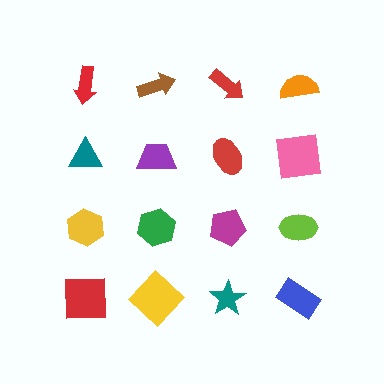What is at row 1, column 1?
A red arrow.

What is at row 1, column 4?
An orange semicircle.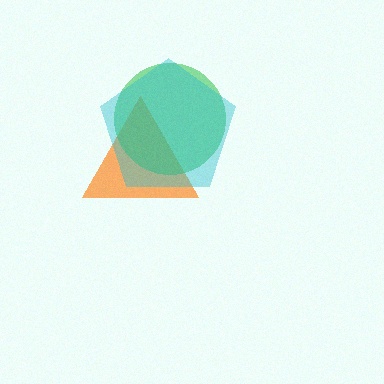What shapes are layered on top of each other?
The layered shapes are: an orange triangle, a green circle, a cyan pentagon.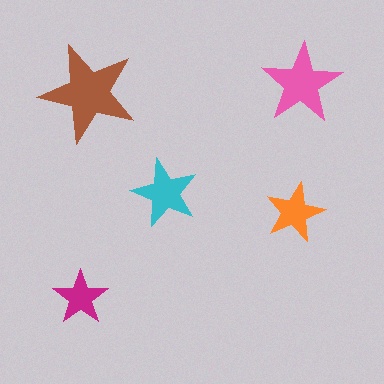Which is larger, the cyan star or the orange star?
The cyan one.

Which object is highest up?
The pink star is topmost.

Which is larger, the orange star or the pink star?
The pink one.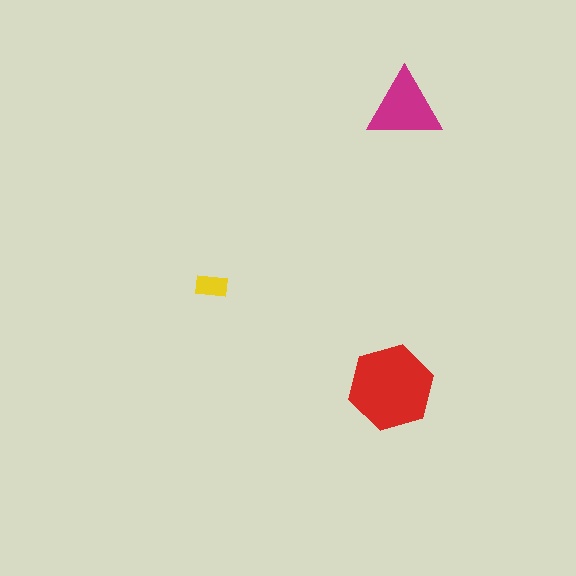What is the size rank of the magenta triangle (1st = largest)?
2nd.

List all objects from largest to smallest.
The red hexagon, the magenta triangle, the yellow rectangle.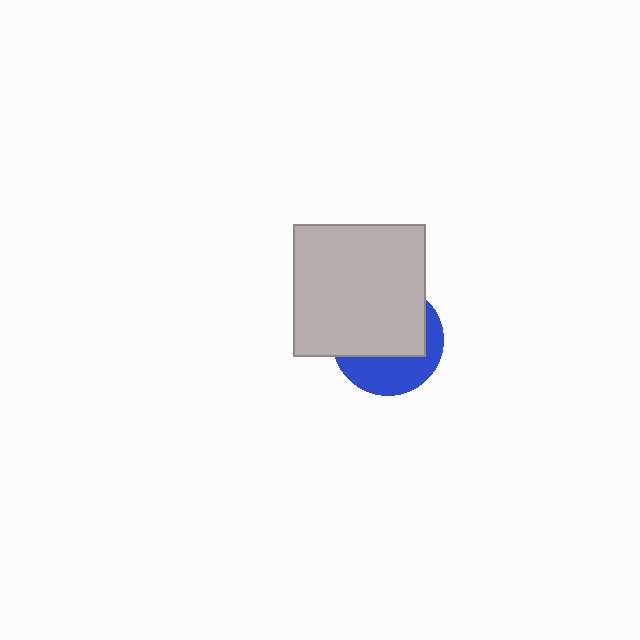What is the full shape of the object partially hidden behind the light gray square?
The partially hidden object is a blue circle.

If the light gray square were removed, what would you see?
You would see the complete blue circle.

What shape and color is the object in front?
The object in front is a light gray square.